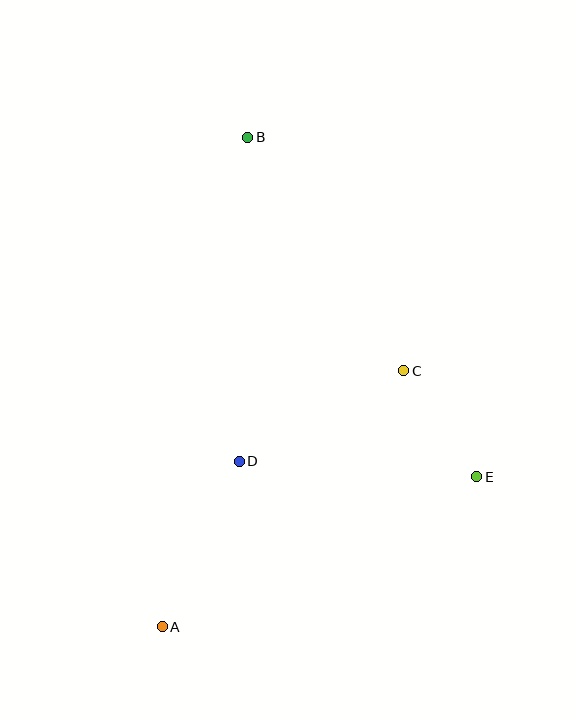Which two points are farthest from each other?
Points A and B are farthest from each other.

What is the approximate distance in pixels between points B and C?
The distance between B and C is approximately 281 pixels.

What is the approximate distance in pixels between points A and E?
The distance between A and E is approximately 348 pixels.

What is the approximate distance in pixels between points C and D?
The distance between C and D is approximately 188 pixels.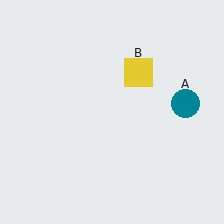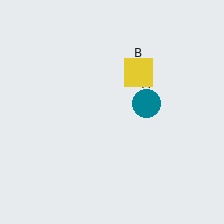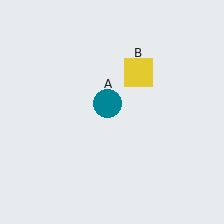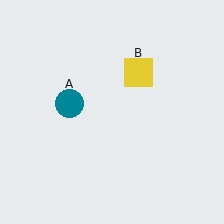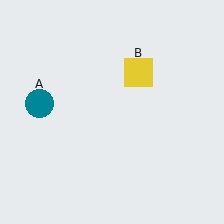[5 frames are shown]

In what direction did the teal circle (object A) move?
The teal circle (object A) moved left.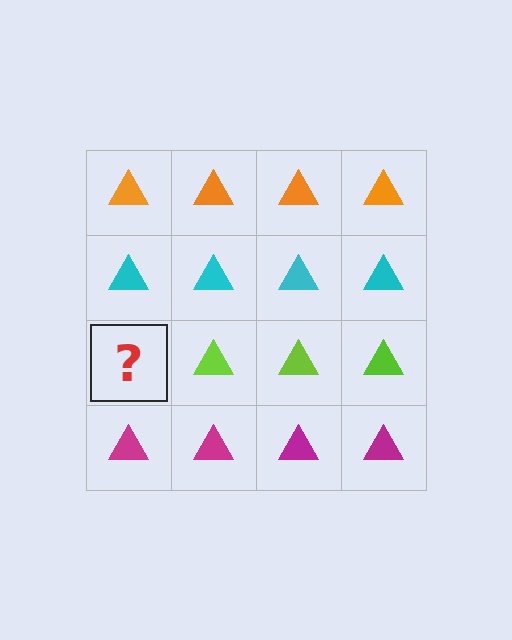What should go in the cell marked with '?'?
The missing cell should contain a lime triangle.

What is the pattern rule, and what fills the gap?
The rule is that each row has a consistent color. The gap should be filled with a lime triangle.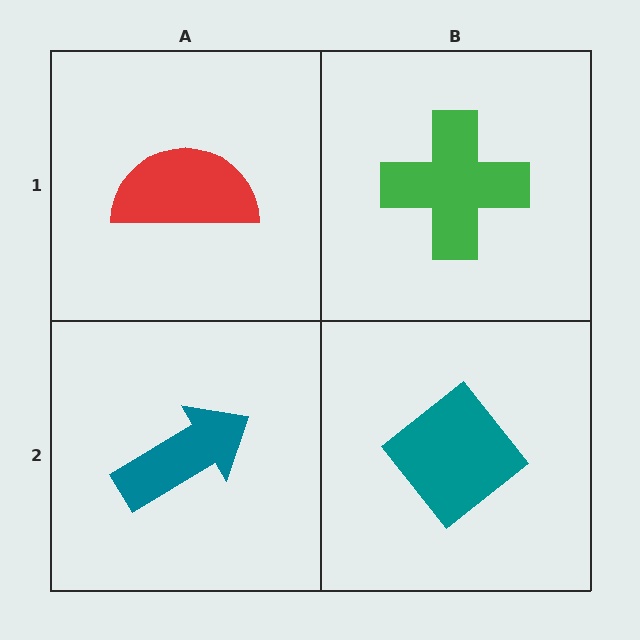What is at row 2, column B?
A teal diamond.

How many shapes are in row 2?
2 shapes.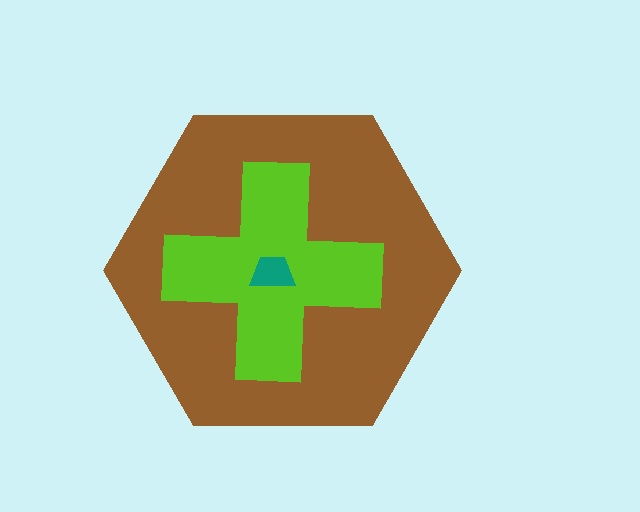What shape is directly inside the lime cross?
The teal trapezoid.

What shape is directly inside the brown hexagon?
The lime cross.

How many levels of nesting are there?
3.